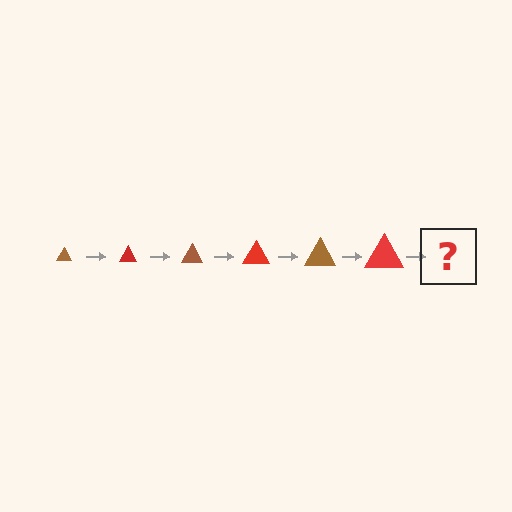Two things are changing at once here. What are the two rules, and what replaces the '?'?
The two rules are that the triangle grows larger each step and the color cycles through brown and red. The '?' should be a brown triangle, larger than the previous one.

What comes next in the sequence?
The next element should be a brown triangle, larger than the previous one.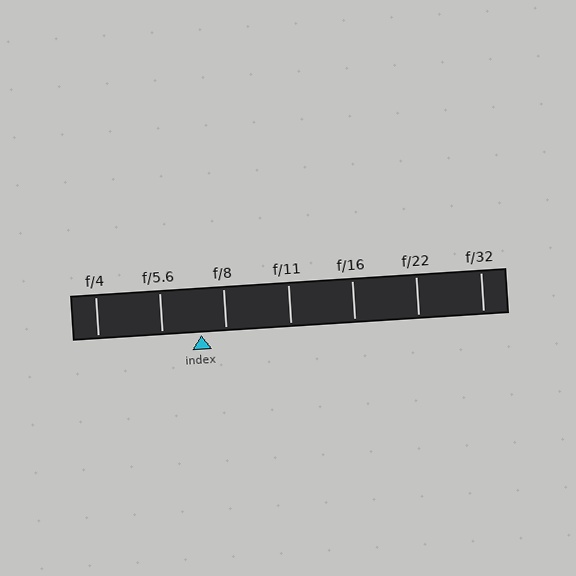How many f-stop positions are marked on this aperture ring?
There are 7 f-stop positions marked.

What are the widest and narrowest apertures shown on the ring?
The widest aperture shown is f/4 and the narrowest is f/32.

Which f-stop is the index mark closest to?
The index mark is closest to f/8.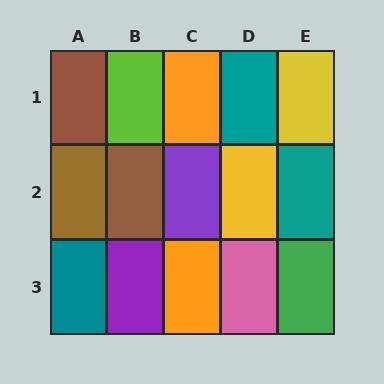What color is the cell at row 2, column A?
Brown.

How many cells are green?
1 cell is green.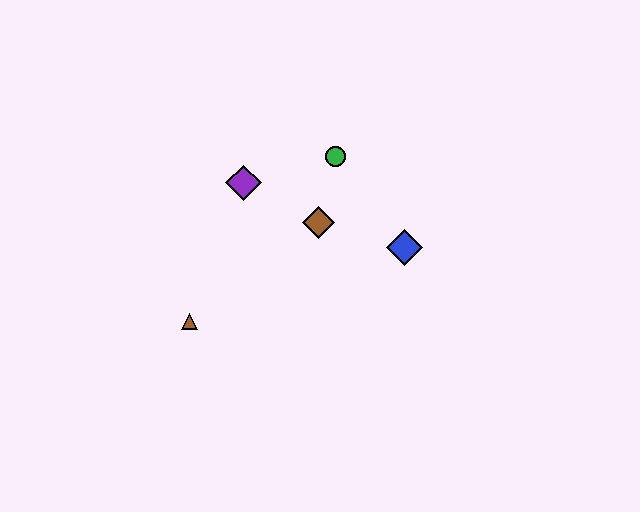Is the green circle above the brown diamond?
Yes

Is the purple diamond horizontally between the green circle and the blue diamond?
No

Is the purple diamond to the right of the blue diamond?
No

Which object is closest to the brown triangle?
The purple diamond is closest to the brown triangle.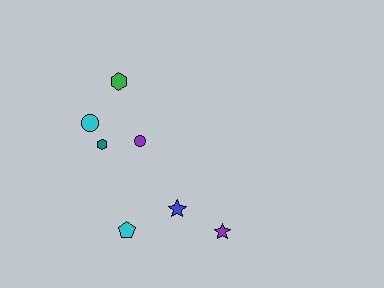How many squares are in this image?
There are no squares.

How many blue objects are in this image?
There is 1 blue object.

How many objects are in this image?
There are 7 objects.